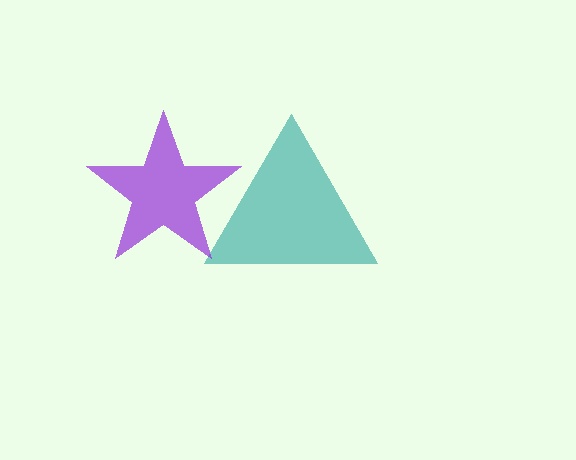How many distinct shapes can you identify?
There are 2 distinct shapes: a teal triangle, a purple star.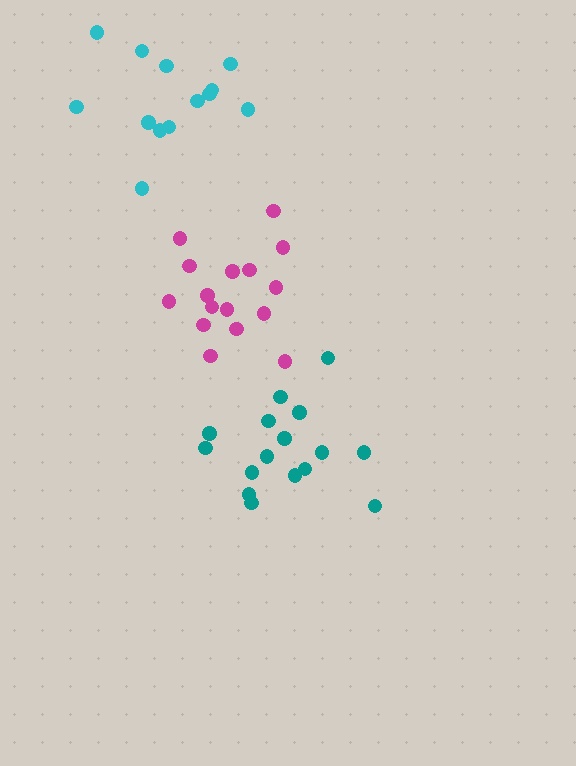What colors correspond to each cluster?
The clusters are colored: cyan, magenta, teal.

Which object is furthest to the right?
The teal cluster is rightmost.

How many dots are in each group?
Group 1: 13 dots, Group 2: 16 dots, Group 3: 16 dots (45 total).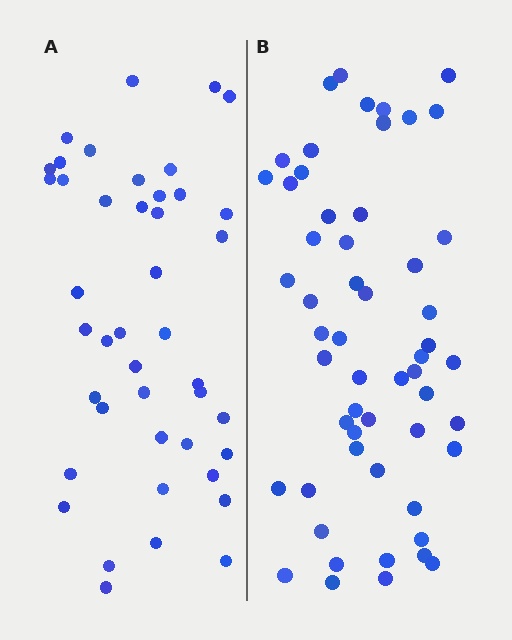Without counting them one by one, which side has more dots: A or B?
Region B (the right region) has more dots.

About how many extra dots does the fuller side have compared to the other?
Region B has roughly 12 or so more dots than region A.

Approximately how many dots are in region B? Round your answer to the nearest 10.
About 60 dots. (The exact count is 55, which rounds to 60.)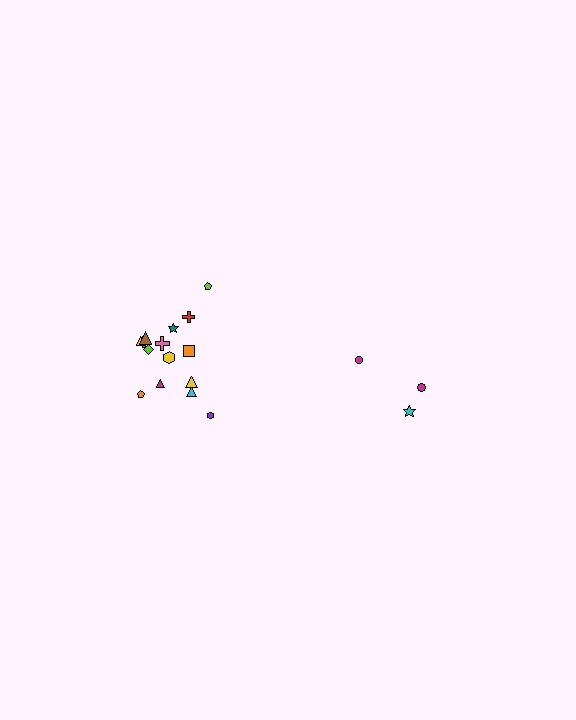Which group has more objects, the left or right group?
The left group.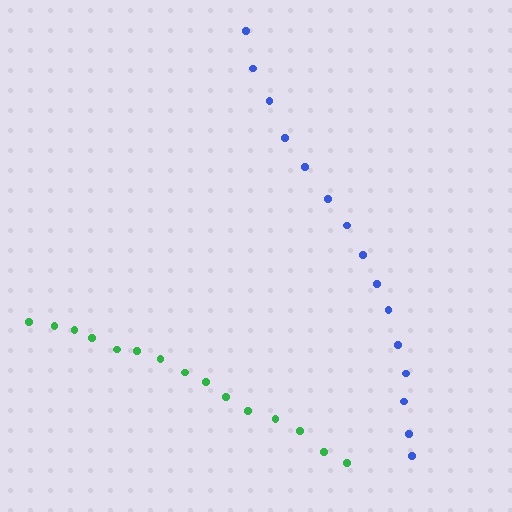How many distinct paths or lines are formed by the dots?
There are 2 distinct paths.